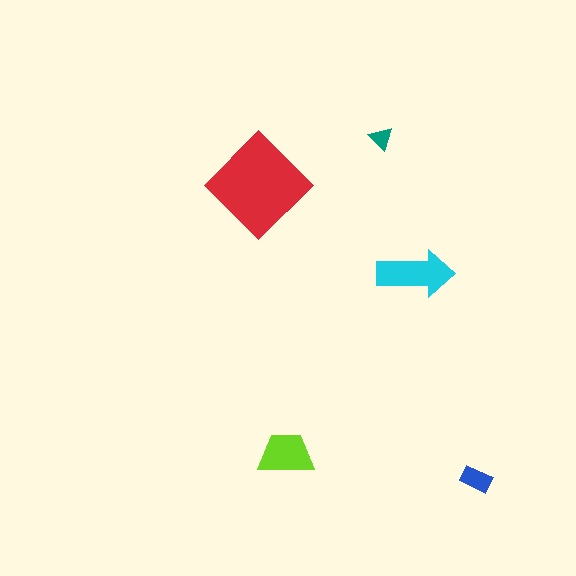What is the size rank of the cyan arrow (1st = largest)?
2nd.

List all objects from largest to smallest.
The red diamond, the cyan arrow, the lime trapezoid, the blue rectangle, the teal triangle.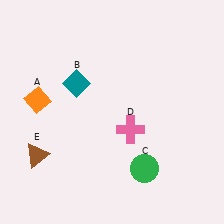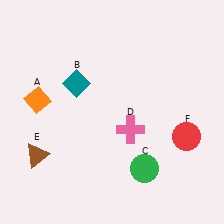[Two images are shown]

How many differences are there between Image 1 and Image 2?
There is 1 difference between the two images.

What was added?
A red circle (F) was added in Image 2.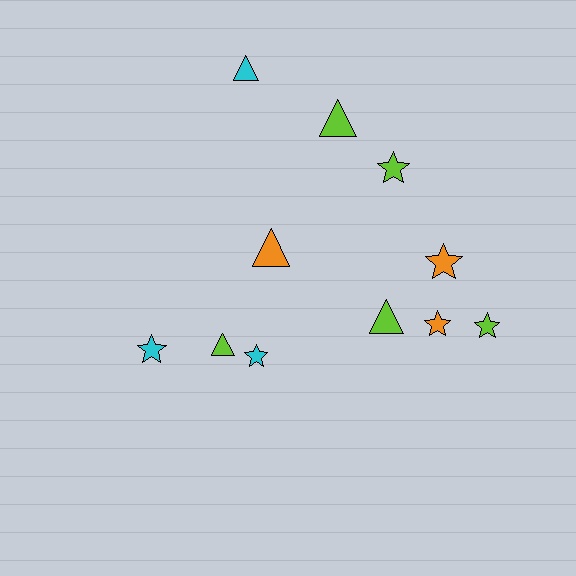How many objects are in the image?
There are 11 objects.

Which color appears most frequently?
Lime, with 5 objects.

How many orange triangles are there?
There is 1 orange triangle.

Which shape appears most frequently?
Star, with 6 objects.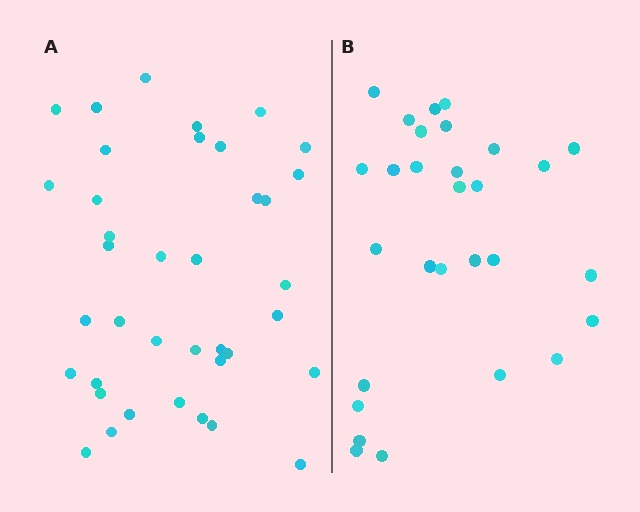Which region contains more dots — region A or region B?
Region A (the left region) has more dots.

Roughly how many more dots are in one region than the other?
Region A has roughly 8 or so more dots than region B.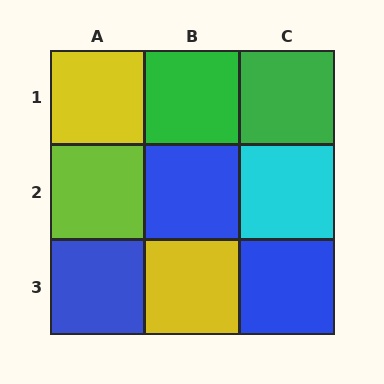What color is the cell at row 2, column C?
Cyan.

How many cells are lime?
1 cell is lime.